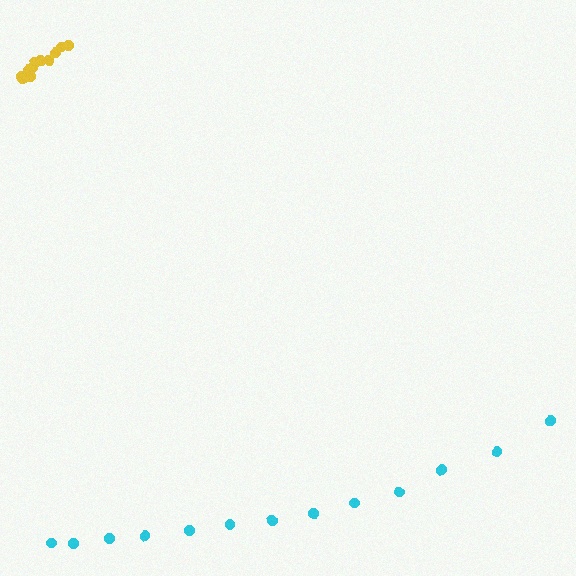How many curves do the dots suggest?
There are 2 distinct paths.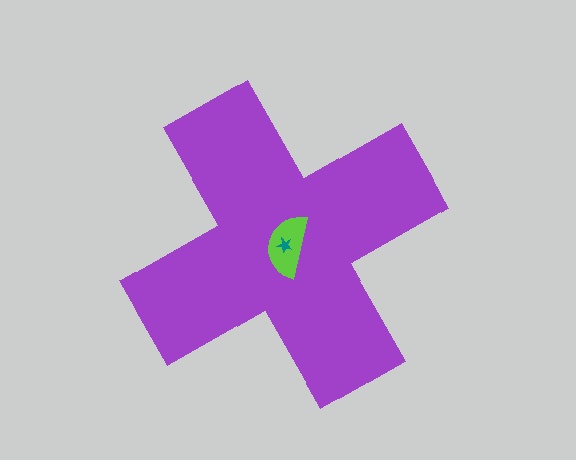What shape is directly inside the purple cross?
The lime semicircle.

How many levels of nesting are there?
3.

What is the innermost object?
The teal star.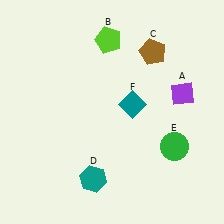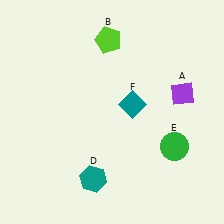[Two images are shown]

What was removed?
The brown pentagon (C) was removed in Image 2.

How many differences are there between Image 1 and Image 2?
There is 1 difference between the two images.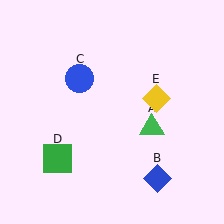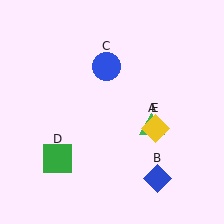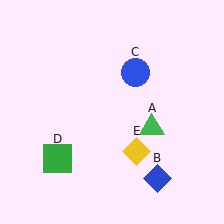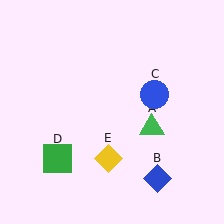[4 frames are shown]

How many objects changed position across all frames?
2 objects changed position: blue circle (object C), yellow diamond (object E).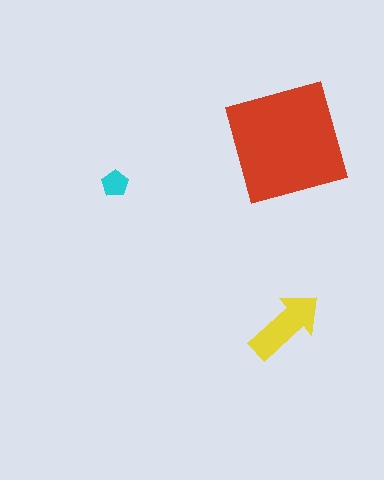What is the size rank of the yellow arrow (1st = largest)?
2nd.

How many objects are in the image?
There are 3 objects in the image.